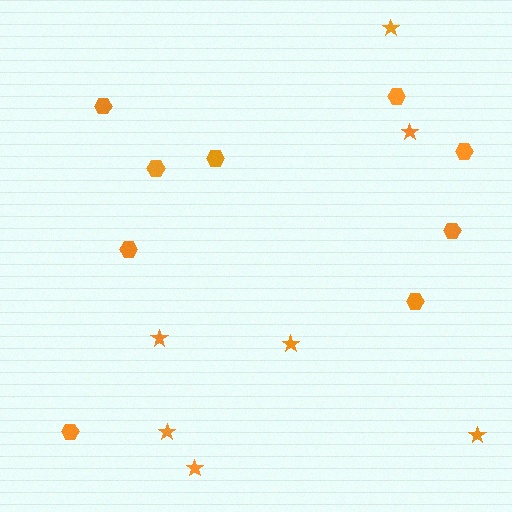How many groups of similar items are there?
There are 2 groups: one group of stars (7) and one group of hexagons (9).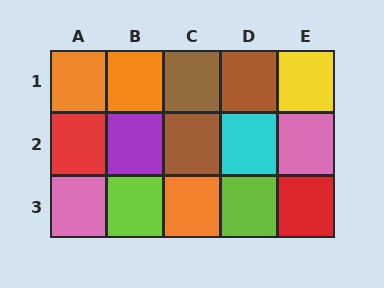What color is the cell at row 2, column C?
Brown.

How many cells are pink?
2 cells are pink.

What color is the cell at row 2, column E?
Pink.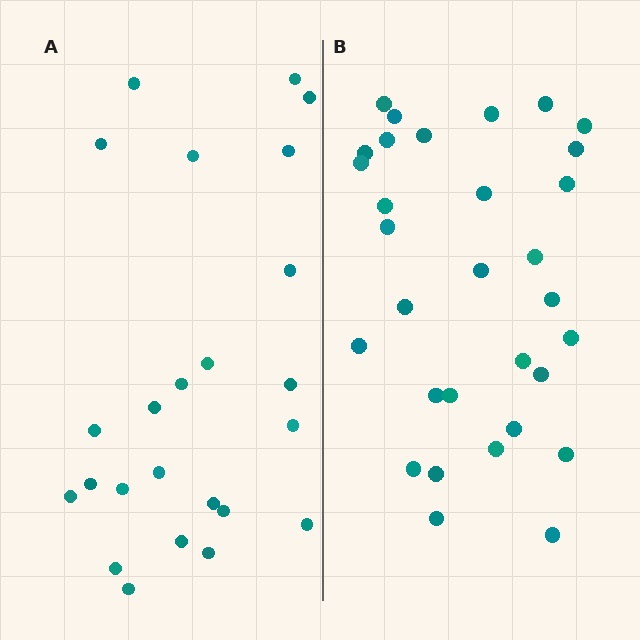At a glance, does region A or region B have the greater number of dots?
Region B (the right region) has more dots.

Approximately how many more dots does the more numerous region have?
Region B has roughly 8 or so more dots than region A.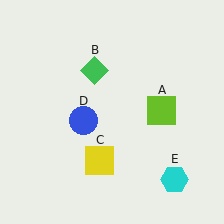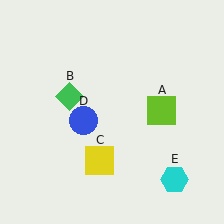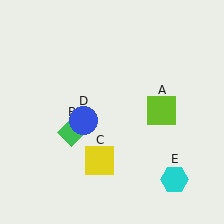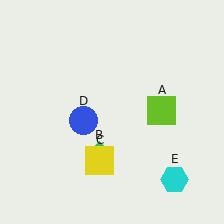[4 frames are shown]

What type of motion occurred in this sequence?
The green diamond (object B) rotated counterclockwise around the center of the scene.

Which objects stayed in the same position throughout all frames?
Lime square (object A) and yellow square (object C) and blue circle (object D) and cyan hexagon (object E) remained stationary.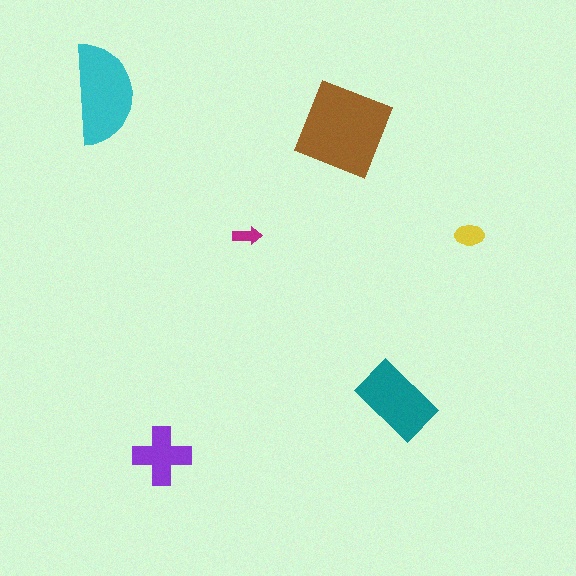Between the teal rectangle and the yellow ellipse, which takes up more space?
The teal rectangle.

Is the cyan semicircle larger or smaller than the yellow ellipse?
Larger.